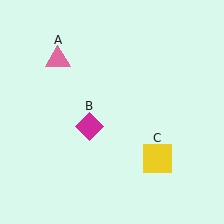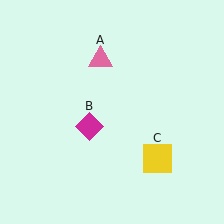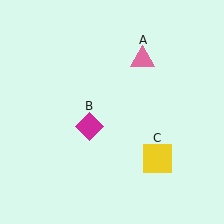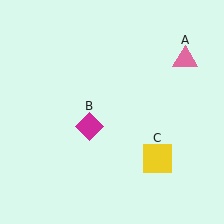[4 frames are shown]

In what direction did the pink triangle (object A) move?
The pink triangle (object A) moved right.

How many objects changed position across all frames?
1 object changed position: pink triangle (object A).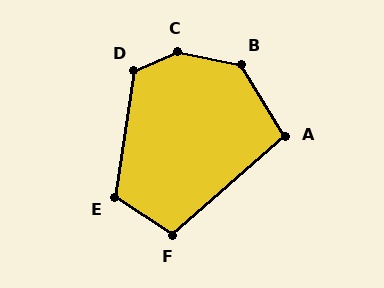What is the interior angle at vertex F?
Approximately 105 degrees (obtuse).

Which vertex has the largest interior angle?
C, at approximately 144 degrees.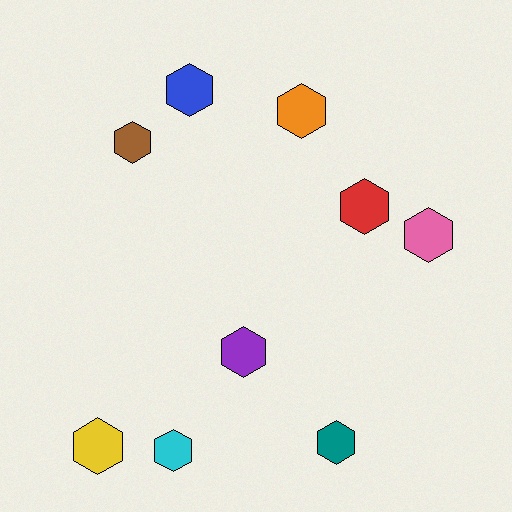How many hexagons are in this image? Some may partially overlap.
There are 9 hexagons.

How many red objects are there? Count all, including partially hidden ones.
There is 1 red object.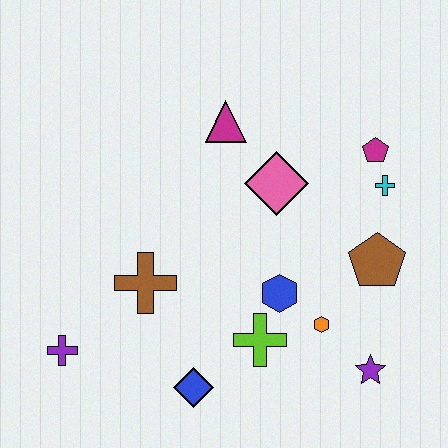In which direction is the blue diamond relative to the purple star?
The blue diamond is to the left of the purple star.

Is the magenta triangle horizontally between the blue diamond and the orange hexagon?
Yes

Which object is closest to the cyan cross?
The magenta pentagon is closest to the cyan cross.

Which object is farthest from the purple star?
The purple cross is farthest from the purple star.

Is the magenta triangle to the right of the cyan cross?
No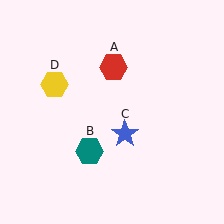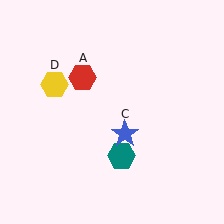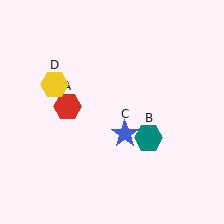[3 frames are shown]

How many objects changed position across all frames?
2 objects changed position: red hexagon (object A), teal hexagon (object B).